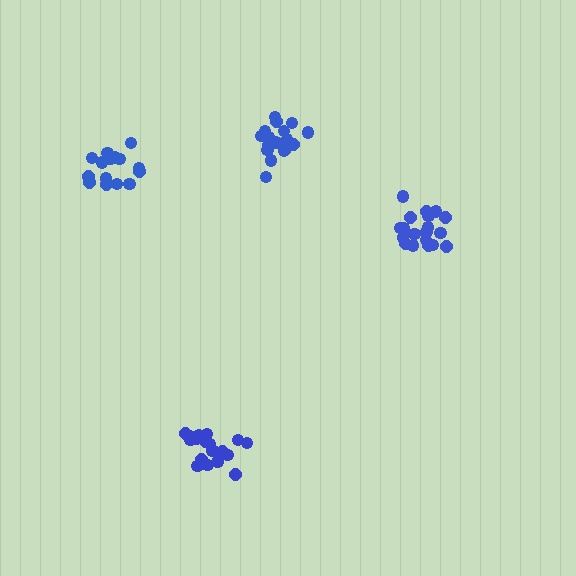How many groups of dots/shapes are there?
There are 4 groups.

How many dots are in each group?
Group 1: 20 dots, Group 2: 19 dots, Group 3: 19 dots, Group 4: 15 dots (73 total).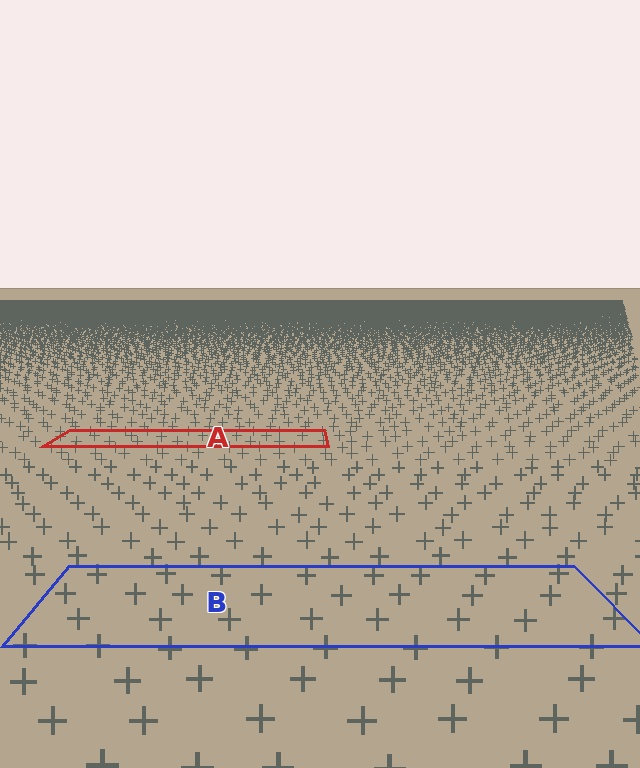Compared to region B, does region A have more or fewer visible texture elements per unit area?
Region A has more texture elements per unit area — they are packed more densely because it is farther away.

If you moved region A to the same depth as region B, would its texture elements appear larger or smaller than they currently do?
They would appear larger. At a closer depth, the same texture elements are projected at a bigger on-screen size.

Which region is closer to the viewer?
Region B is closer. The texture elements there are larger and more spread out.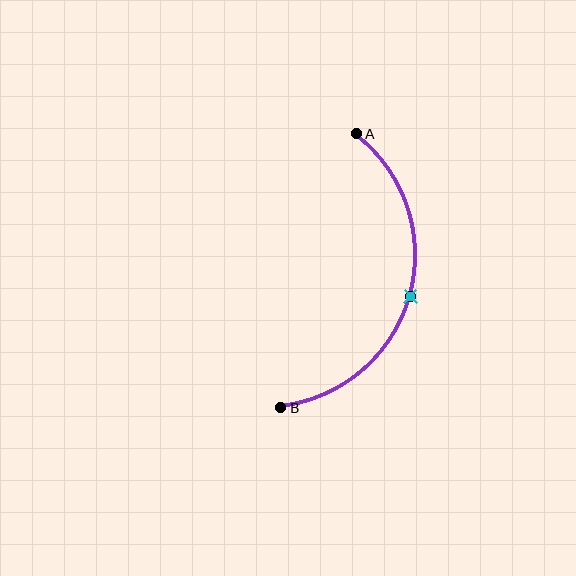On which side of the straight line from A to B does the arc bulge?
The arc bulges to the right of the straight line connecting A and B.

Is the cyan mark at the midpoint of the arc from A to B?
Yes. The cyan mark lies on the arc at equal arc-length from both A and B — it is the arc midpoint.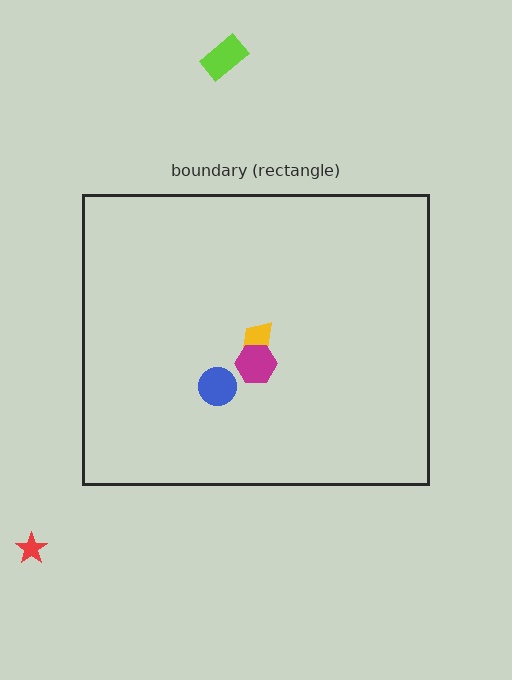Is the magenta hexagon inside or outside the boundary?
Inside.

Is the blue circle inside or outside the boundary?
Inside.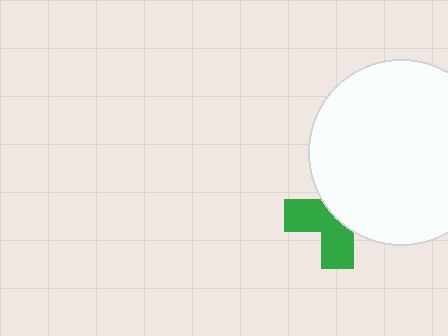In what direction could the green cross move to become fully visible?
The green cross could move toward the lower-left. That would shift it out from behind the white circle entirely.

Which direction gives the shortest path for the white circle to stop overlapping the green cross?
Moving toward the upper-right gives the shortest separation.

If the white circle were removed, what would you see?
You would see the complete green cross.